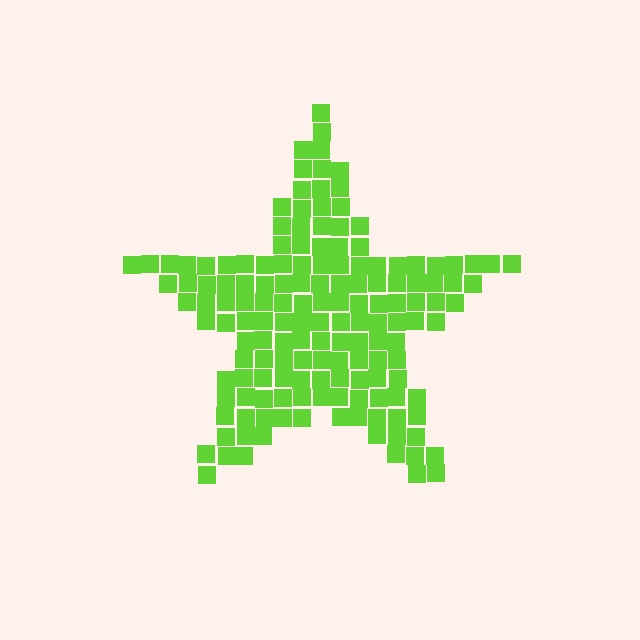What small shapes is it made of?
It is made of small squares.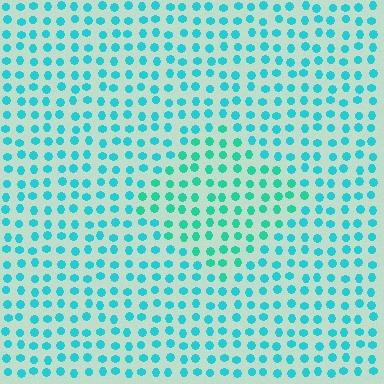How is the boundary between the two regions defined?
The boundary is defined purely by a slight shift in hue (about 21 degrees). Spacing, size, and orientation are identical on both sides.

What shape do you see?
I see a diamond.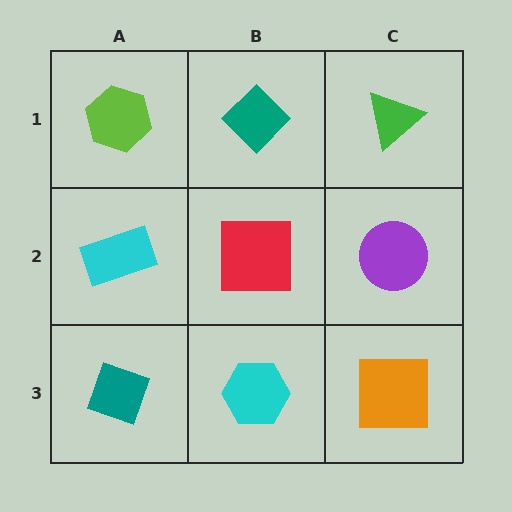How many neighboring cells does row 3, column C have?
2.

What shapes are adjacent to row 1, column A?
A cyan rectangle (row 2, column A), a teal diamond (row 1, column B).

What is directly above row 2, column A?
A lime hexagon.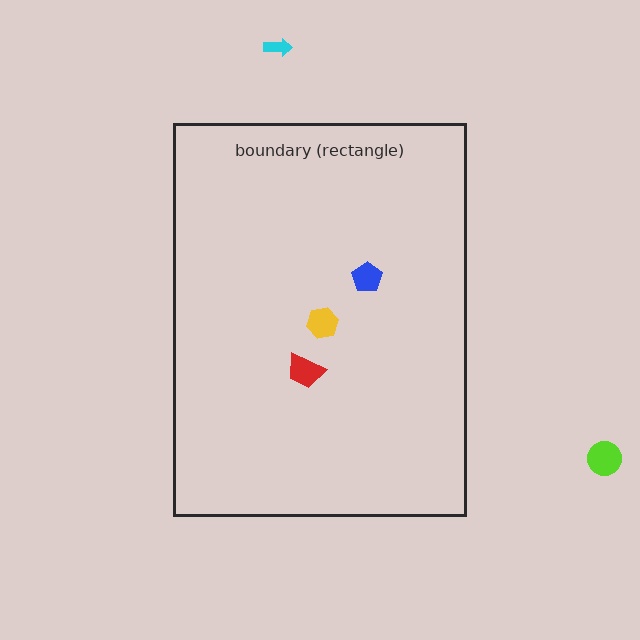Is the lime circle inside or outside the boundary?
Outside.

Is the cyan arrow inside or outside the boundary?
Outside.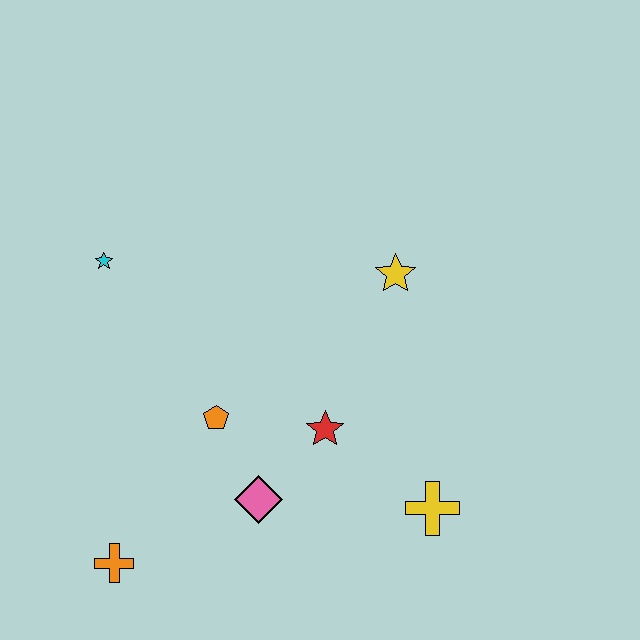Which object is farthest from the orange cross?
The yellow star is farthest from the orange cross.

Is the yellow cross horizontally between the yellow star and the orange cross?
No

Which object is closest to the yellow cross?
The red star is closest to the yellow cross.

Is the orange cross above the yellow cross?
No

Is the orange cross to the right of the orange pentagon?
No